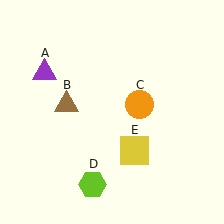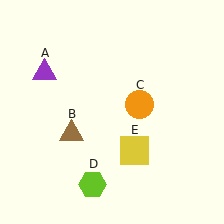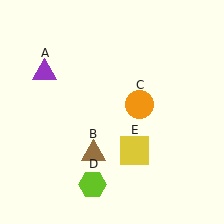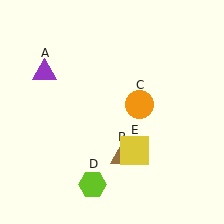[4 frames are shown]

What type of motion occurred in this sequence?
The brown triangle (object B) rotated counterclockwise around the center of the scene.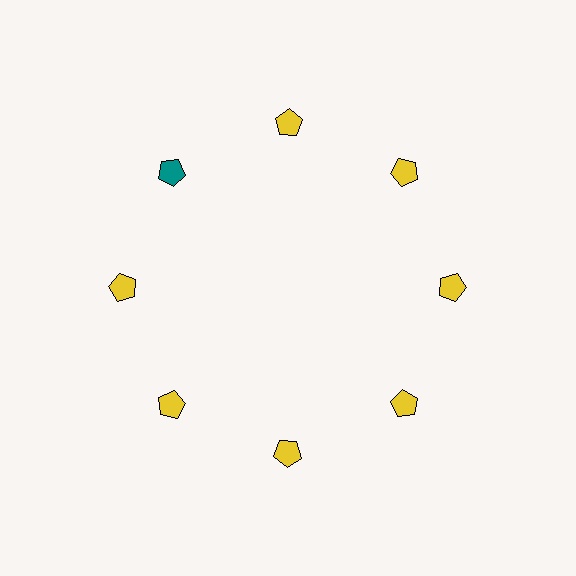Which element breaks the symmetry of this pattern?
The teal pentagon at roughly the 10 o'clock position breaks the symmetry. All other shapes are yellow pentagons.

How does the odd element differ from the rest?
It has a different color: teal instead of yellow.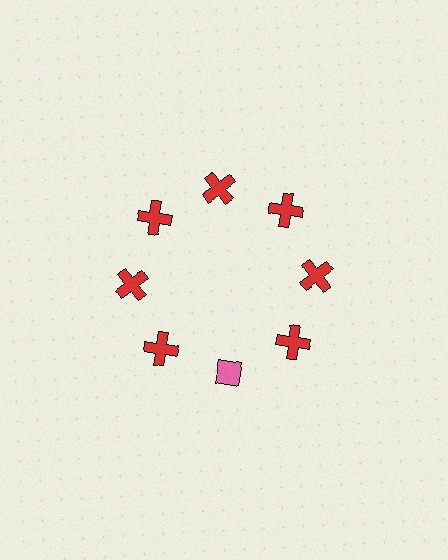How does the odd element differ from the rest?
It differs in both color (pink instead of red) and shape (diamond instead of cross).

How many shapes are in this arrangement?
There are 8 shapes arranged in a ring pattern.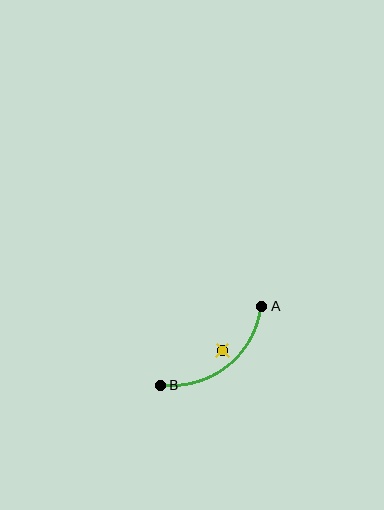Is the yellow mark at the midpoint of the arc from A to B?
No — the yellow mark does not lie on the arc at all. It sits slightly inside the curve.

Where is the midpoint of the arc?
The arc midpoint is the point on the curve farthest from the straight line joining A and B. It sits below and to the right of that line.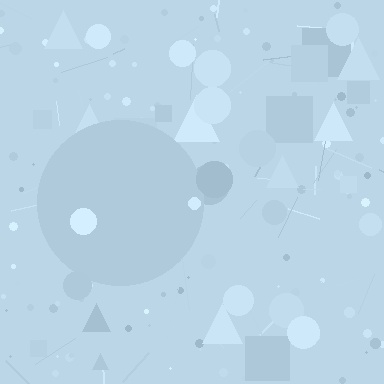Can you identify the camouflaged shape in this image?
The camouflaged shape is a circle.